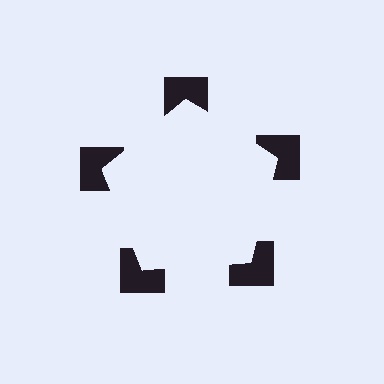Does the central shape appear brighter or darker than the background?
It typically appears slightly brighter than the background, even though no actual brightness change is drawn.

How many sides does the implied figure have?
5 sides.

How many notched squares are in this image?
There are 5 — one at each vertex of the illusory pentagon.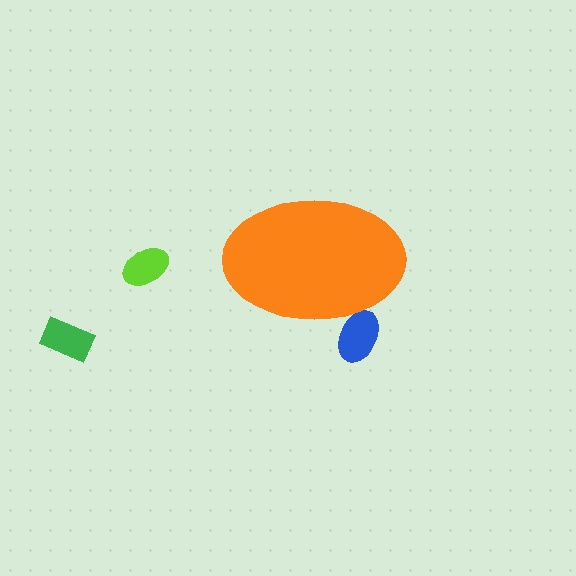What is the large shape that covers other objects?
An orange ellipse.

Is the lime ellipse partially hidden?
No, the lime ellipse is fully visible.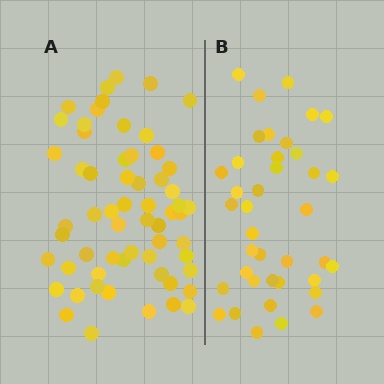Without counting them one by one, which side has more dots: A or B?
Region A (the left region) has more dots.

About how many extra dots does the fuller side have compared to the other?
Region A has approximately 20 more dots than region B.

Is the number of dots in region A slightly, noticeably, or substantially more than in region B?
Region A has substantially more. The ratio is roughly 1.5 to 1.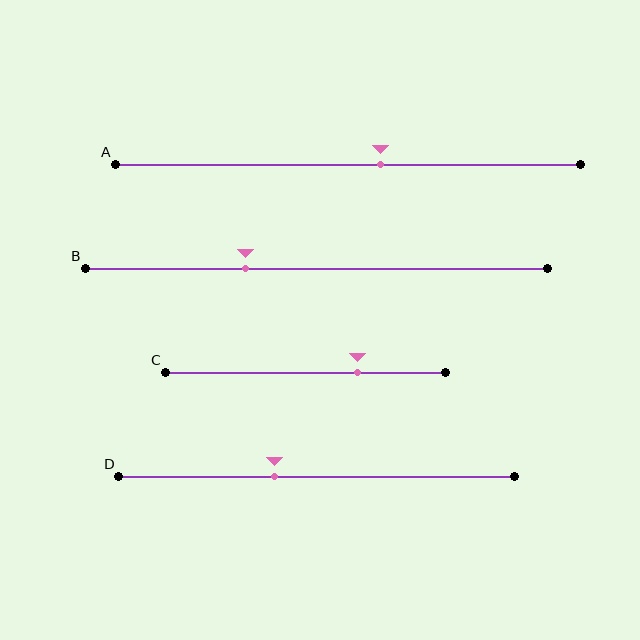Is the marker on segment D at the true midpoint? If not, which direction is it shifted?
No, the marker on segment D is shifted to the left by about 11% of the segment length.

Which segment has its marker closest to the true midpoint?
Segment A has its marker closest to the true midpoint.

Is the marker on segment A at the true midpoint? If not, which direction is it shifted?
No, the marker on segment A is shifted to the right by about 7% of the segment length.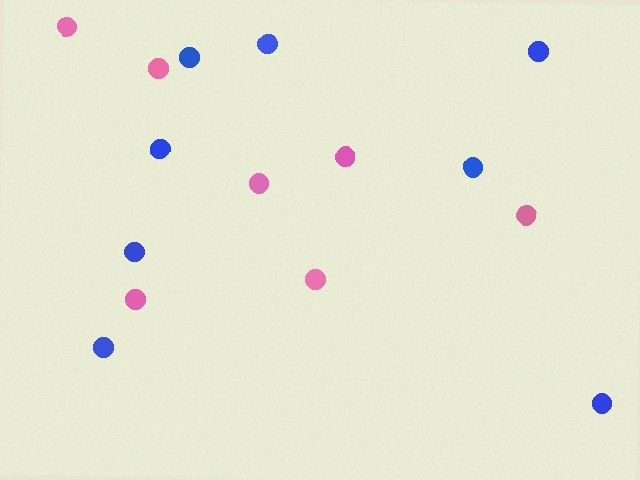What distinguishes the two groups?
There are 2 groups: one group of pink circles (7) and one group of blue circles (8).